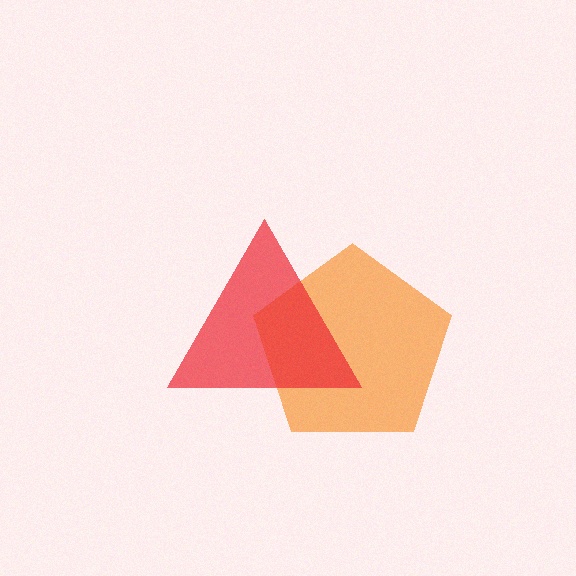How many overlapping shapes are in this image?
There are 2 overlapping shapes in the image.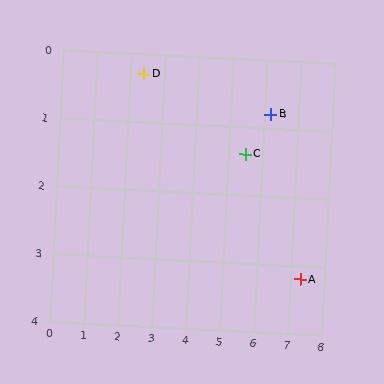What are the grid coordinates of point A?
Point A is at approximately (7.3, 3.2).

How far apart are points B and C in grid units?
Points B and C are about 0.9 grid units apart.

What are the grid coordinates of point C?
Point C is at approximately (5.5, 1.4).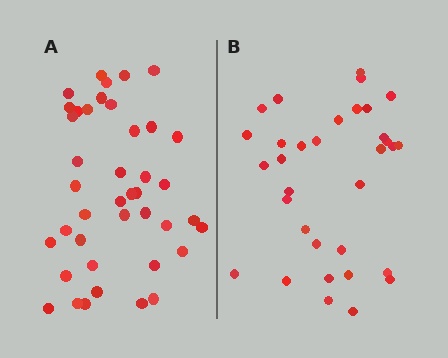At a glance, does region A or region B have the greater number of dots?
Region A (the left region) has more dots.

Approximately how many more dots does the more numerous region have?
Region A has roughly 8 or so more dots than region B.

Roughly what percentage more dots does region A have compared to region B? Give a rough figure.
About 25% more.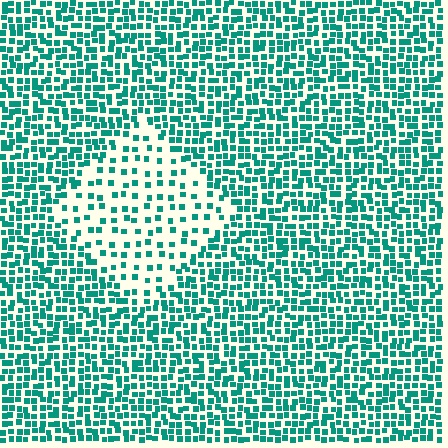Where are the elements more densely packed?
The elements are more densely packed outside the diamond boundary.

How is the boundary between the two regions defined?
The boundary is defined by a change in element density (approximately 2.4x ratio). All elements are the same color, size, and shape.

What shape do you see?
I see a diamond.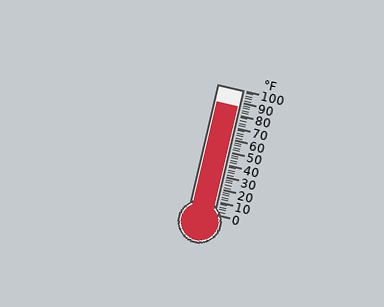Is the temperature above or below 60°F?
The temperature is above 60°F.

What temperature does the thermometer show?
The thermometer shows approximately 86°F.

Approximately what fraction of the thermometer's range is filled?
The thermometer is filled to approximately 85% of its range.